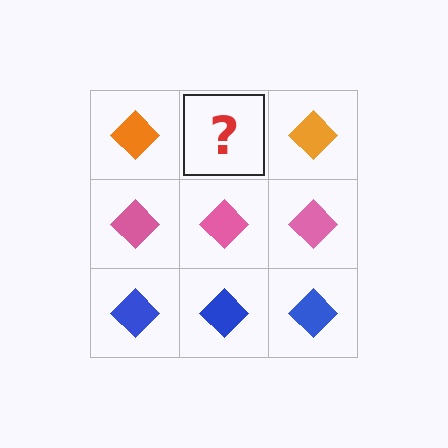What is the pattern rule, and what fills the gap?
The rule is that each row has a consistent color. The gap should be filled with an orange diamond.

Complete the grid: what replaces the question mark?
The question mark should be replaced with an orange diamond.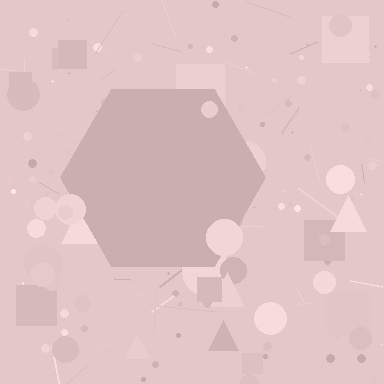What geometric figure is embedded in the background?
A hexagon is embedded in the background.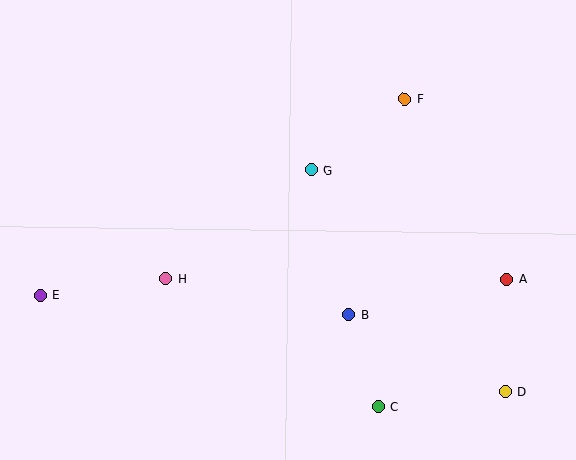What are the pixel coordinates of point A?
Point A is at (507, 279).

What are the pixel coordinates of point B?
Point B is at (349, 315).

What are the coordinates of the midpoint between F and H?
The midpoint between F and H is at (285, 189).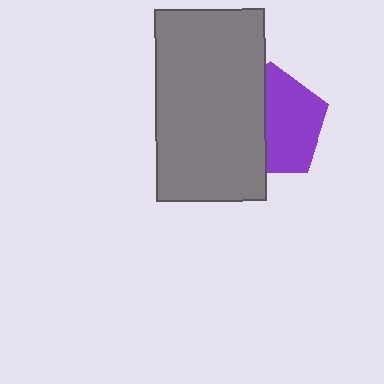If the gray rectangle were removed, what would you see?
You would see the complete purple pentagon.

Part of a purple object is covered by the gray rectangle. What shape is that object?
It is a pentagon.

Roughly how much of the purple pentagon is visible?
About half of it is visible (roughly 55%).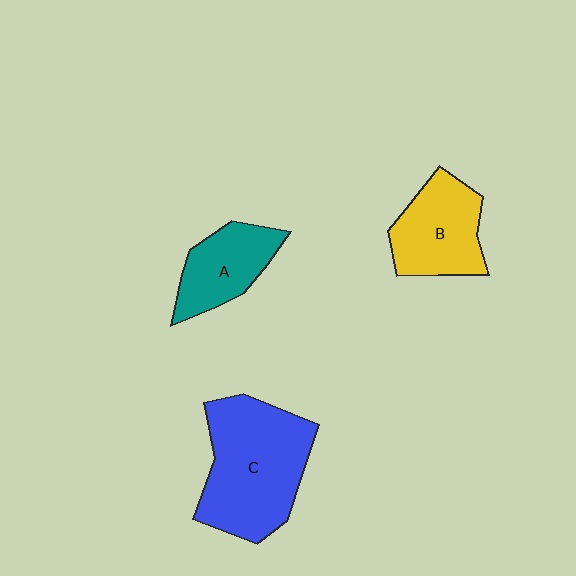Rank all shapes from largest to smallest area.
From largest to smallest: C (blue), B (yellow), A (teal).